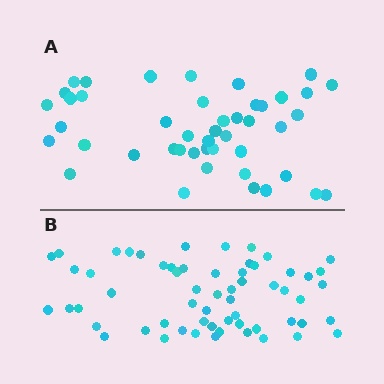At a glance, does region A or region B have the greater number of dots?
Region B (the bottom region) has more dots.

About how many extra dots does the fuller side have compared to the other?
Region B has approximately 15 more dots than region A.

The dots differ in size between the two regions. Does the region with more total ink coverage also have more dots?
No. Region A has more total ink coverage because its dots are larger, but region B actually contains more individual dots. Total area can be misleading — the number of items is what matters here.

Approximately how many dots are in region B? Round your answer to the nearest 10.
About 60 dots.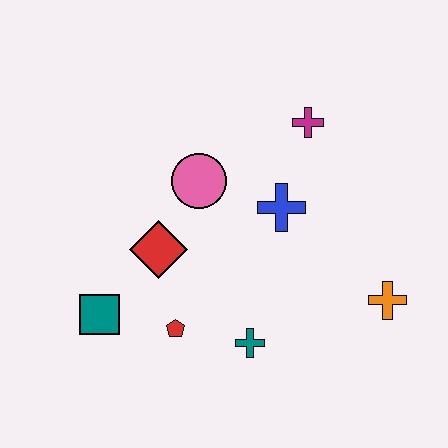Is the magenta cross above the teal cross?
Yes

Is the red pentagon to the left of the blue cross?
Yes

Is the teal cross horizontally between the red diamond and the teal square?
No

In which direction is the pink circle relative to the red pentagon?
The pink circle is above the red pentagon.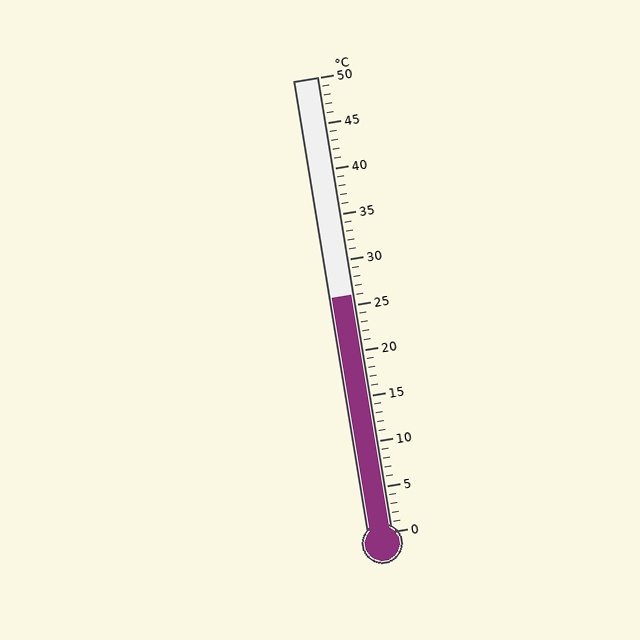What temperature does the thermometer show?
The thermometer shows approximately 26°C.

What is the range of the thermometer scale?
The thermometer scale ranges from 0°C to 50°C.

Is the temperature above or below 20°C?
The temperature is above 20°C.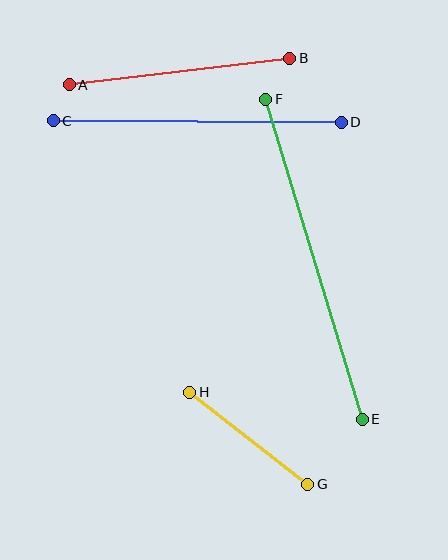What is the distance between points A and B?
The distance is approximately 222 pixels.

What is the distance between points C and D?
The distance is approximately 288 pixels.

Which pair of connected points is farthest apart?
Points E and F are farthest apart.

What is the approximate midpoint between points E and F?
The midpoint is at approximately (314, 259) pixels.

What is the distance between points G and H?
The distance is approximately 149 pixels.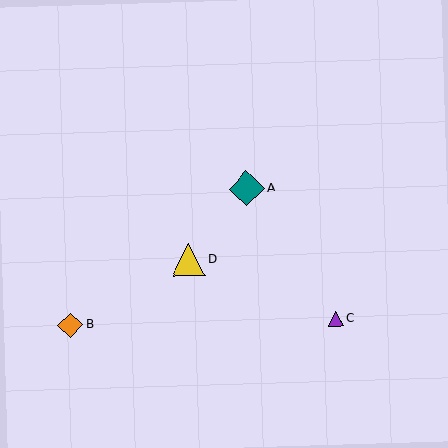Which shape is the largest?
The teal diamond (labeled A) is the largest.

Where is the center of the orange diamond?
The center of the orange diamond is at (70, 325).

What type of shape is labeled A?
Shape A is a teal diamond.